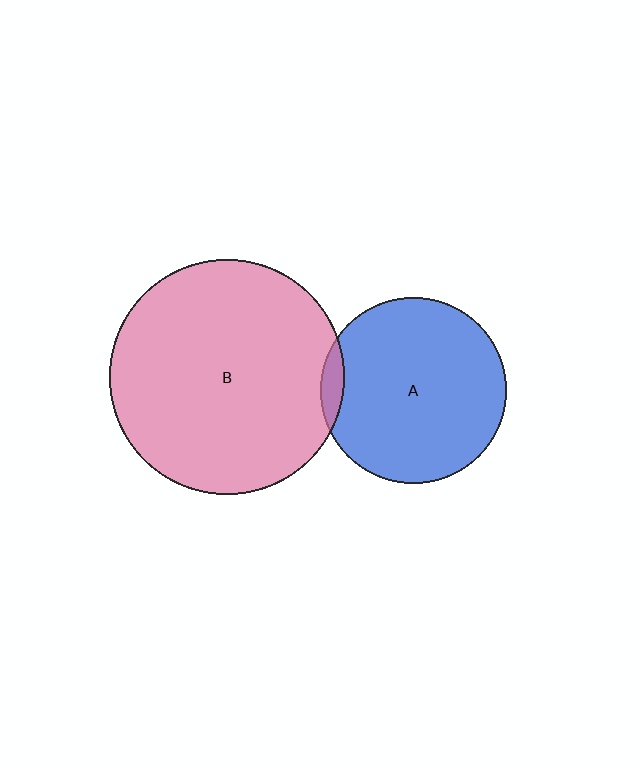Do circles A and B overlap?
Yes.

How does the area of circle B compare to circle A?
Approximately 1.6 times.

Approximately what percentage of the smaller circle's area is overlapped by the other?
Approximately 5%.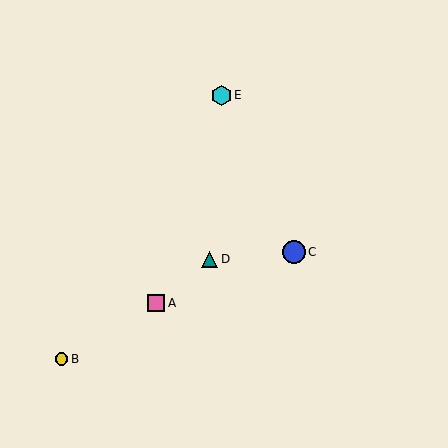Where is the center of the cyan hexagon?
The center of the cyan hexagon is at (221, 95).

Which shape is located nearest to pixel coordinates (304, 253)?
The blue circle (labeled C) at (294, 252) is nearest to that location.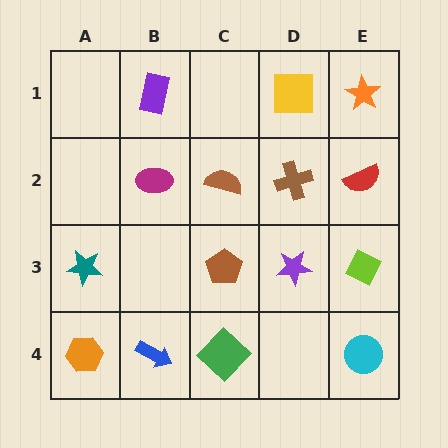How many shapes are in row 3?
4 shapes.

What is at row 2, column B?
A magenta ellipse.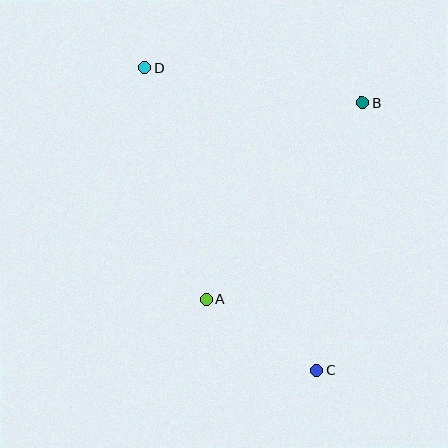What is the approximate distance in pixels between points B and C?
The distance between B and C is approximately 271 pixels.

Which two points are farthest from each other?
Points C and D are farthest from each other.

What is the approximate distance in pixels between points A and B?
The distance between A and B is approximately 251 pixels.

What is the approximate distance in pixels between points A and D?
The distance between A and D is approximately 240 pixels.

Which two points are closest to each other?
Points A and C are closest to each other.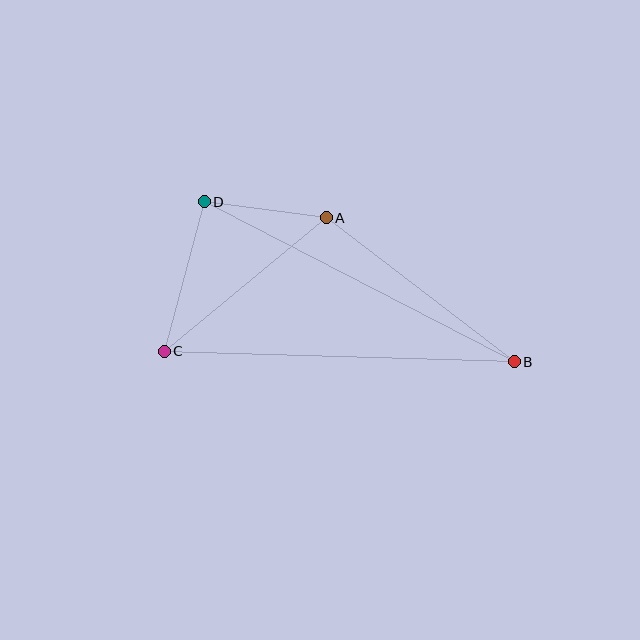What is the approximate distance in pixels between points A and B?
The distance between A and B is approximately 237 pixels.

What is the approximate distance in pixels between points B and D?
The distance between B and D is approximately 348 pixels.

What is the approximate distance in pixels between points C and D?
The distance between C and D is approximately 155 pixels.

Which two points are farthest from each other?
Points B and C are farthest from each other.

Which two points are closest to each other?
Points A and D are closest to each other.